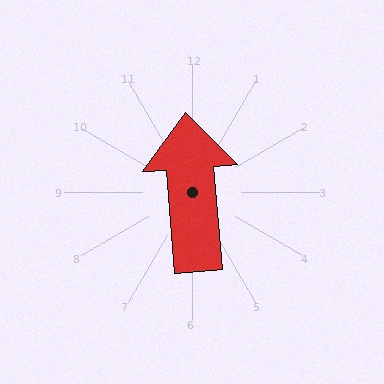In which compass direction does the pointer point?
North.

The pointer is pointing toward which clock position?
Roughly 12 o'clock.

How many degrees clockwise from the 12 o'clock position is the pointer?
Approximately 355 degrees.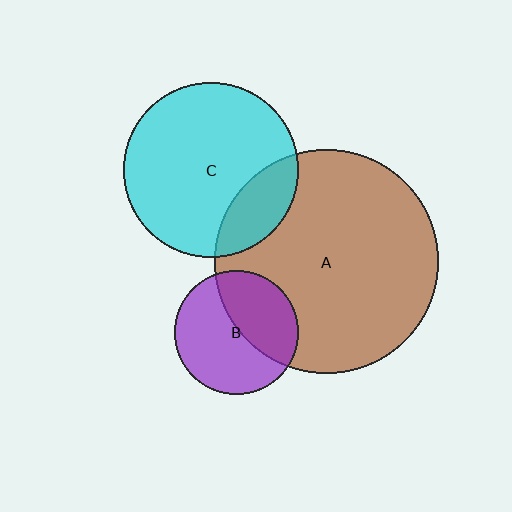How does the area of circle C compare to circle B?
Approximately 2.0 times.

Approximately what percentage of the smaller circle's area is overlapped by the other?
Approximately 40%.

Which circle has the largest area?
Circle A (brown).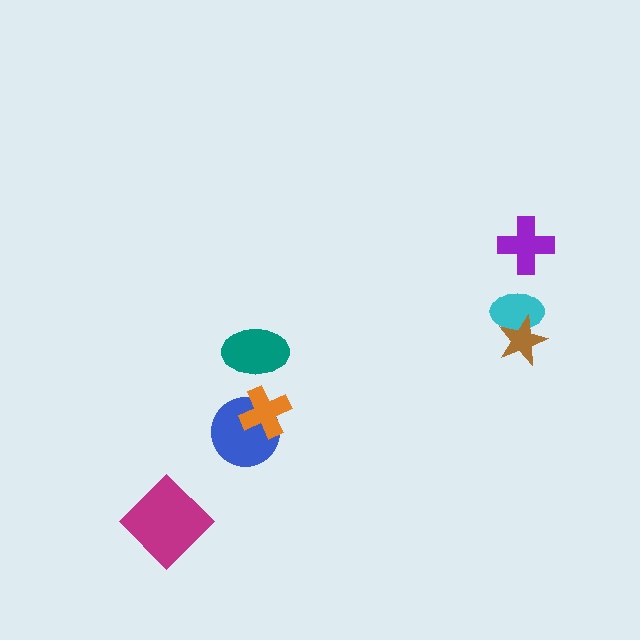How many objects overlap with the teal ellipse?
0 objects overlap with the teal ellipse.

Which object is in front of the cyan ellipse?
The brown star is in front of the cyan ellipse.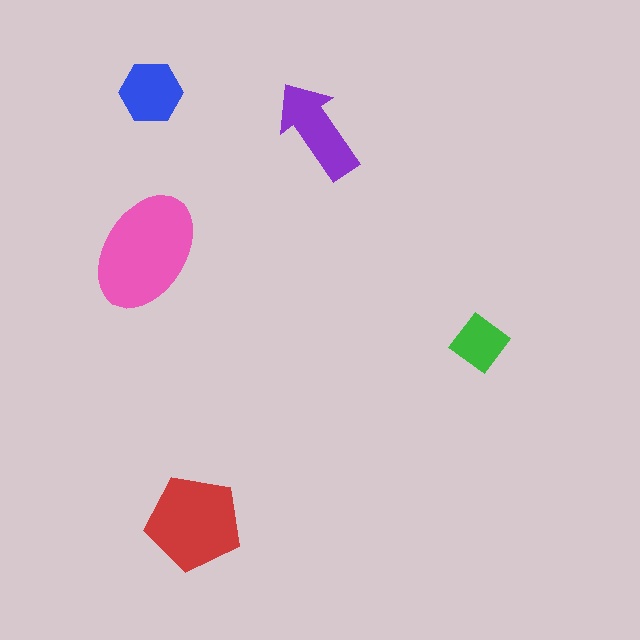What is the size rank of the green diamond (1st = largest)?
5th.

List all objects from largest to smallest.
The pink ellipse, the red pentagon, the purple arrow, the blue hexagon, the green diamond.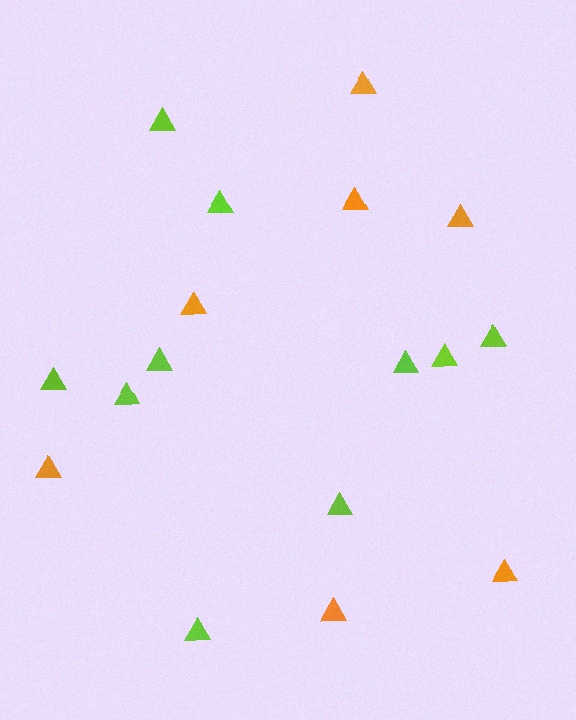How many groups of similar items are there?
There are 2 groups: one group of lime triangles (10) and one group of orange triangles (7).